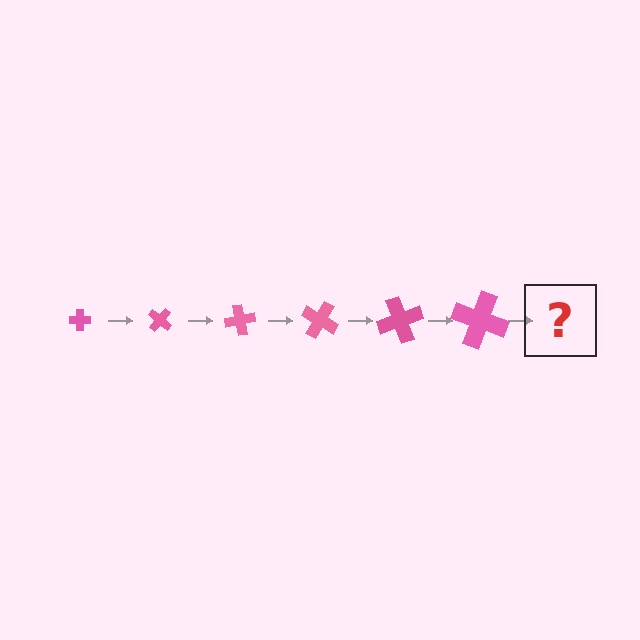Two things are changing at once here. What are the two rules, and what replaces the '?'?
The two rules are that the cross grows larger each step and it rotates 40 degrees each step. The '?' should be a cross, larger than the previous one and rotated 240 degrees from the start.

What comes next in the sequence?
The next element should be a cross, larger than the previous one and rotated 240 degrees from the start.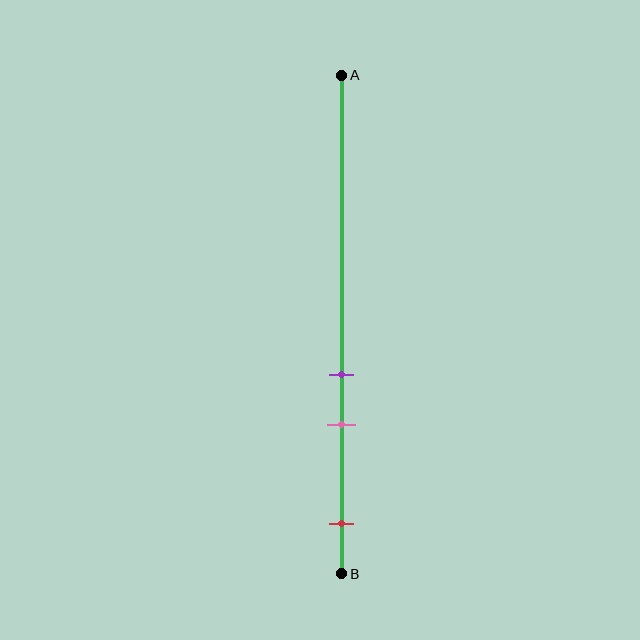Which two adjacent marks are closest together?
The purple and pink marks are the closest adjacent pair.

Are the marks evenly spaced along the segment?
No, the marks are not evenly spaced.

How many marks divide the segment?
There are 3 marks dividing the segment.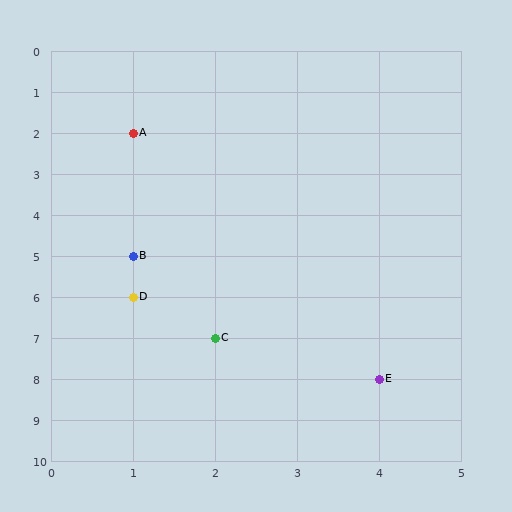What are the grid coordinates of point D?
Point D is at grid coordinates (1, 6).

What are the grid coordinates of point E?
Point E is at grid coordinates (4, 8).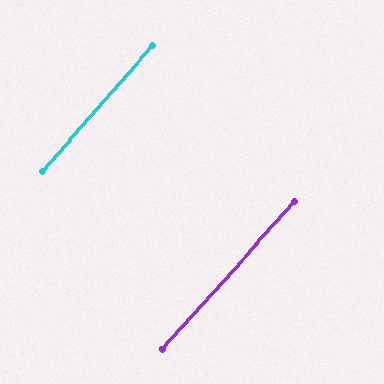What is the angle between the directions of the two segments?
Approximately 1 degree.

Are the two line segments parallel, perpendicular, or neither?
Parallel — their directions differ by only 1.0°.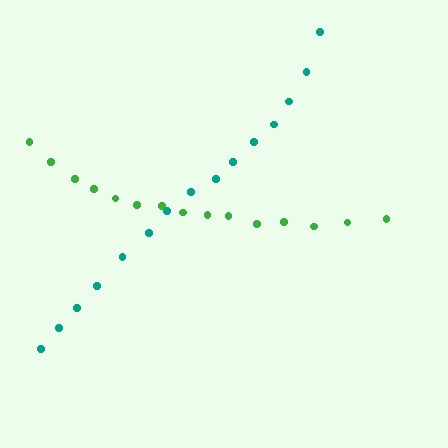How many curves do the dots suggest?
There are 2 distinct paths.